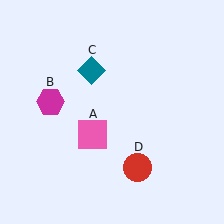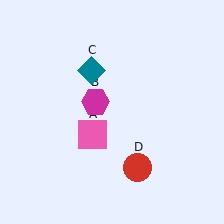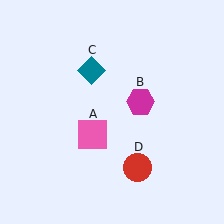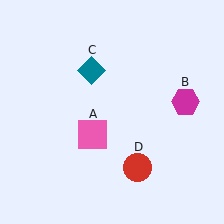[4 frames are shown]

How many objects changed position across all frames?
1 object changed position: magenta hexagon (object B).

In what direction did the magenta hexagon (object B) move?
The magenta hexagon (object B) moved right.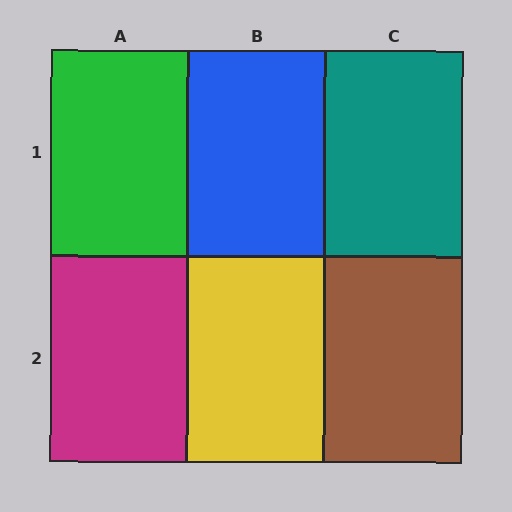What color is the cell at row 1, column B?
Blue.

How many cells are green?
1 cell is green.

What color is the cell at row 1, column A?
Green.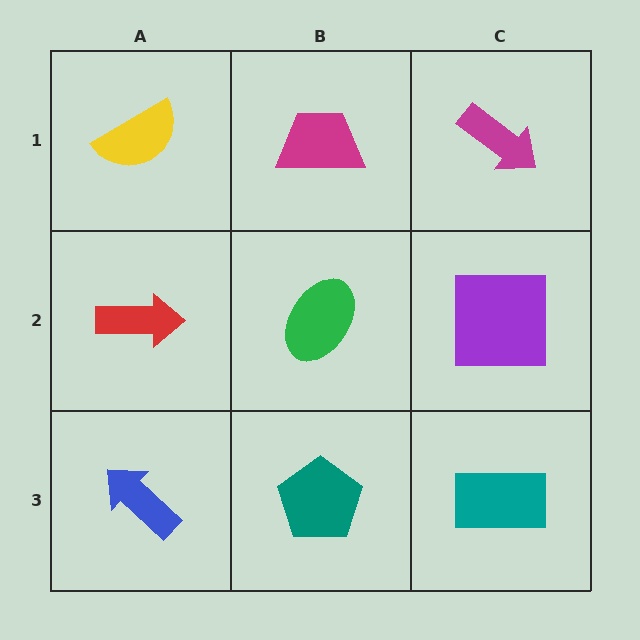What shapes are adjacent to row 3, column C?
A purple square (row 2, column C), a teal pentagon (row 3, column B).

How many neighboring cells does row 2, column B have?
4.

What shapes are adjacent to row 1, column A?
A red arrow (row 2, column A), a magenta trapezoid (row 1, column B).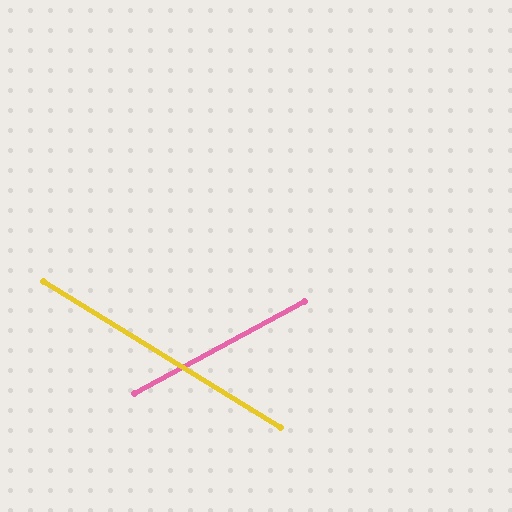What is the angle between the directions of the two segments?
Approximately 60 degrees.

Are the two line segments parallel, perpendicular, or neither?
Neither parallel nor perpendicular — they differ by about 60°.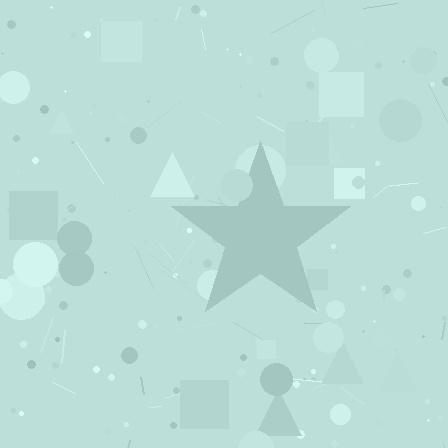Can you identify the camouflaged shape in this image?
The camouflaged shape is a star.